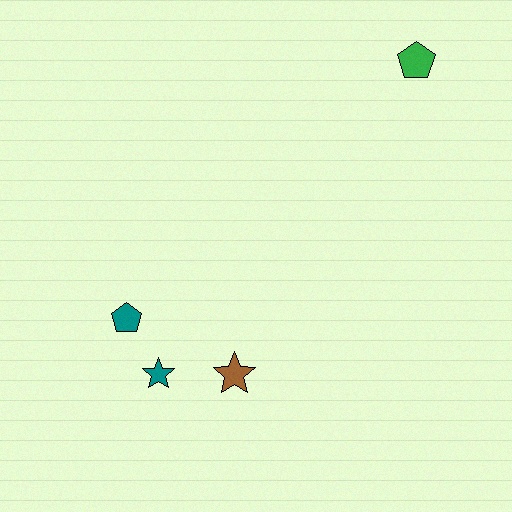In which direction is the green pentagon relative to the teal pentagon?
The green pentagon is to the right of the teal pentagon.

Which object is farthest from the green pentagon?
The teal star is farthest from the green pentagon.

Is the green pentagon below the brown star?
No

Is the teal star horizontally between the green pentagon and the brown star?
No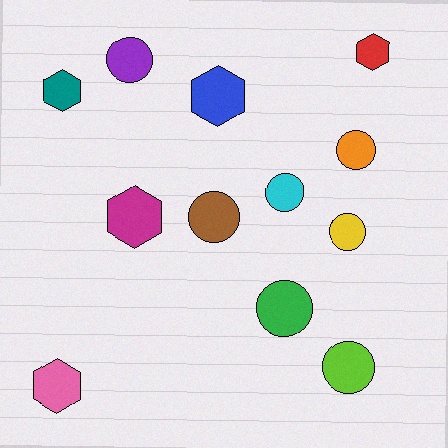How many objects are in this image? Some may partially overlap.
There are 12 objects.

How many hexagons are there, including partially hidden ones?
There are 5 hexagons.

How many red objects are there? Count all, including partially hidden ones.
There is 1 red object.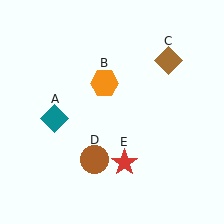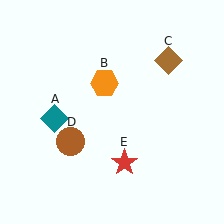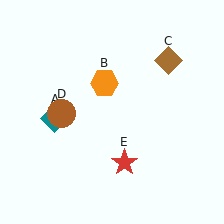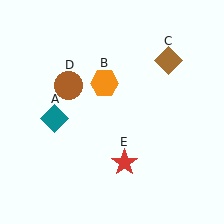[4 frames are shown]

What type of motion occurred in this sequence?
The brown circle (object D) rotated clockwise around the center of the scene.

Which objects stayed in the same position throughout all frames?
Teal diamond (object A) and orange hexagon (object B) and brown diamond (object C) and red star (object E) remained stationary.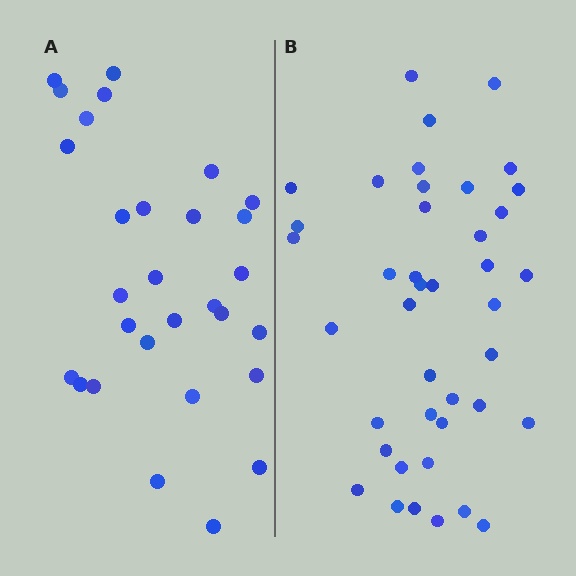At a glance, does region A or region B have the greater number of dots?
Region B (the right region) has more dots.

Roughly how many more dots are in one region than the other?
Region B has roughly 12 or so more dots than region A.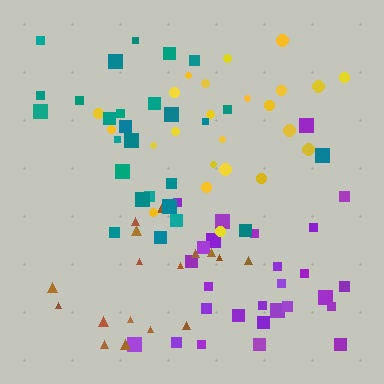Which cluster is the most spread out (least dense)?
Brown.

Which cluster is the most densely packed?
Purple.